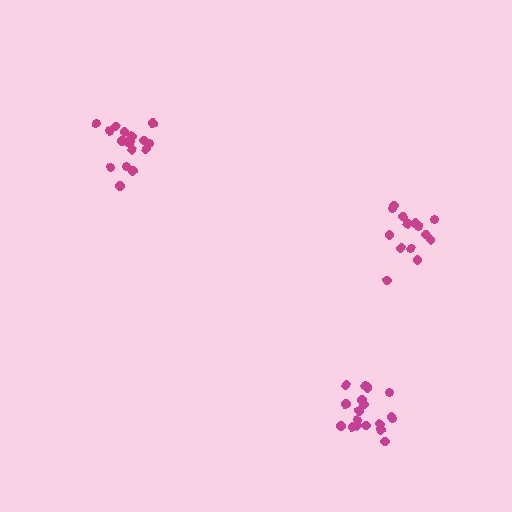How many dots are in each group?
Group 1: 14 dots, Group 2: 19 dots, Group 3: 17 dots (50 total).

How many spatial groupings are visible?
There are 3 spatial groupings.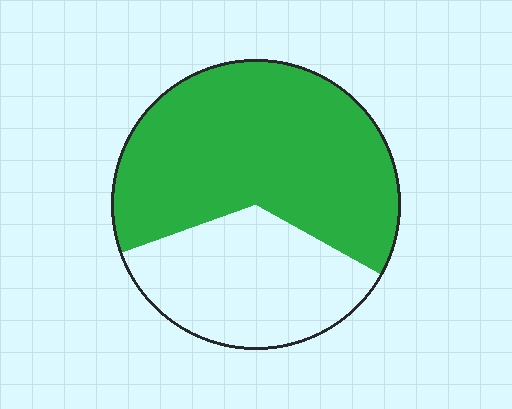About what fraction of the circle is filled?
About five eighths (5/8).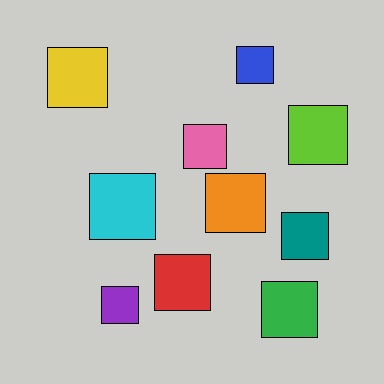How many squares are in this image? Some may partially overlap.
There are 10 squares.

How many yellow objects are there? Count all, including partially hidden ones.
There is 1 yellow object.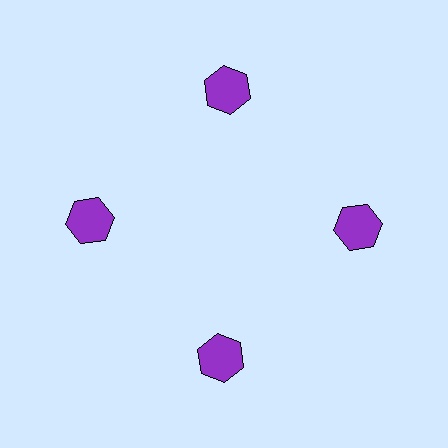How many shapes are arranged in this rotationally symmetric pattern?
There are 4 shapes, arranged in 4 groups of 1.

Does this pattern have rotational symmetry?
Yes, this pattern has 4-fold rotational symmetry. It looks the same after rotating 90 degrees around the center.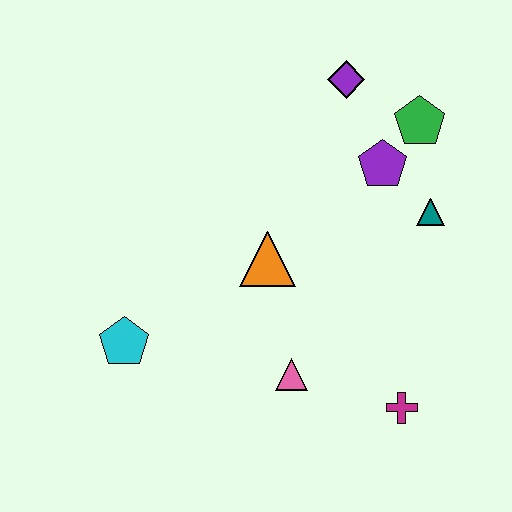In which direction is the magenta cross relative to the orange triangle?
The magenta cross is below the orange triangle.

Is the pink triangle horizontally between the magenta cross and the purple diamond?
No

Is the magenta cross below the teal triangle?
Yes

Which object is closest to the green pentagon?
The purple pentagon is closest to the green pentagon.